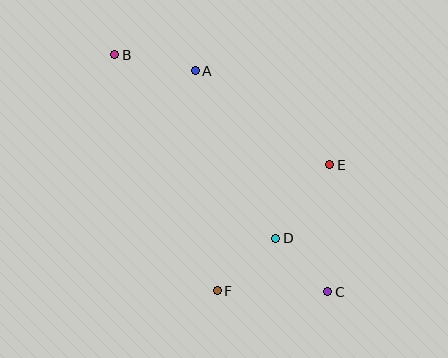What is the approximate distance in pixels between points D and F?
The distance between D and F is approximately 79 pixels.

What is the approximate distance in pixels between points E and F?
The distance between E and F is approximately 169 pixels.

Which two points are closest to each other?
Points C and D are closest to each other.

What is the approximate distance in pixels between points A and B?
The distance between A and B is approximately 82 pixels.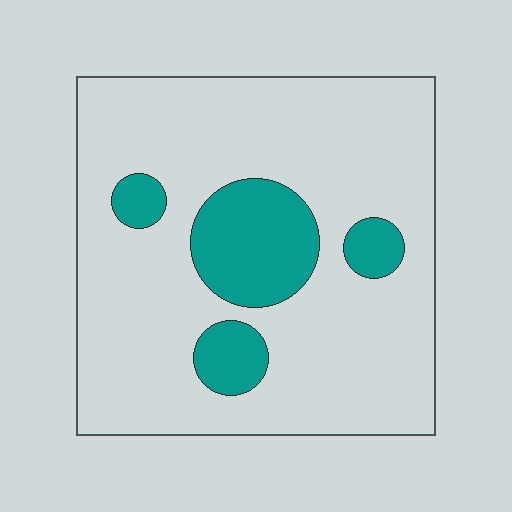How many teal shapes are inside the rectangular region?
4.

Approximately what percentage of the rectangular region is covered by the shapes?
Approximately 20%.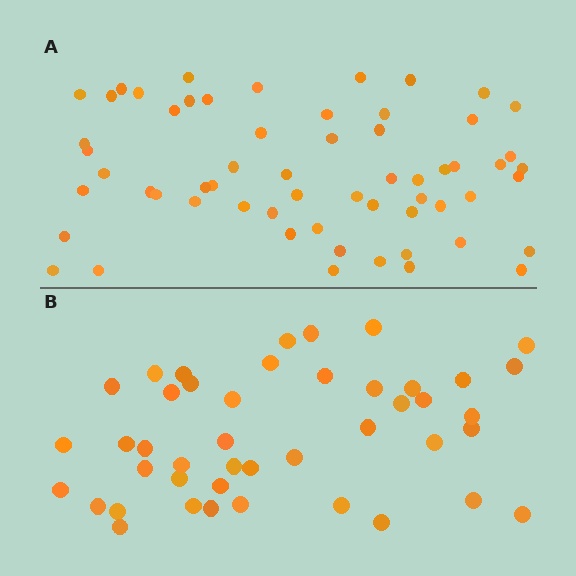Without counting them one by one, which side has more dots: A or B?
Region A (the top region) has more dots.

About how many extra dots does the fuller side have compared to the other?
Region A has approximately 15 more dots than region B.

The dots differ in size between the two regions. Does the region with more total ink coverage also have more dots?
No. Region B has more total ink coverage because its dots are larger, but region A actually contains more individual dots. Total area can be misleading — the number of items is what matters here.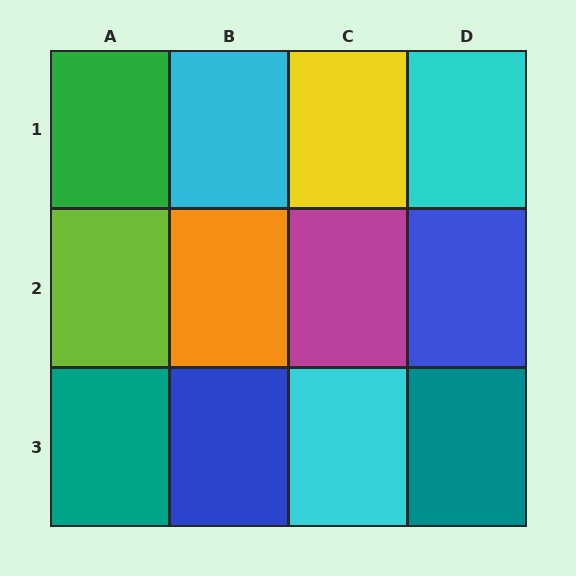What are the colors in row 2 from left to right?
Lime, orange, magenta, blue.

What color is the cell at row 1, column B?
Cyan.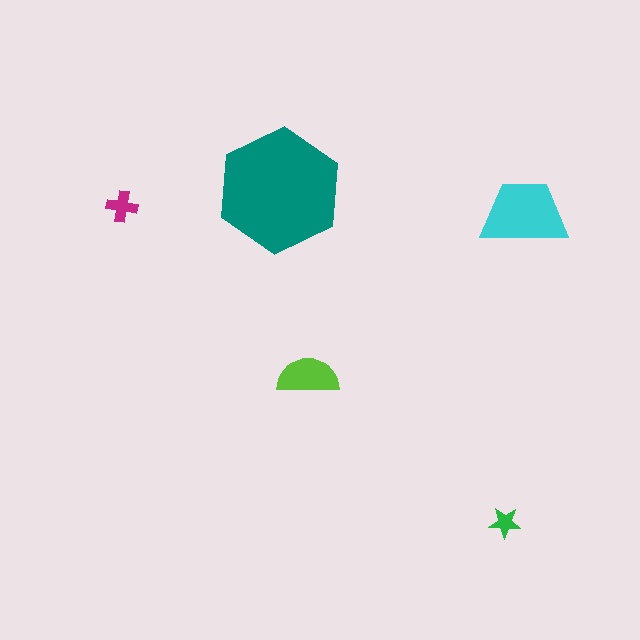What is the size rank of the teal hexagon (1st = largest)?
1st.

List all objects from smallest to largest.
The green star, the magenta cross, the lime semicircle, the cyan trapezoid, the teal hexagon.